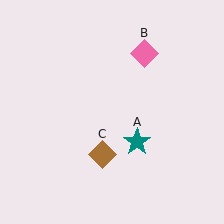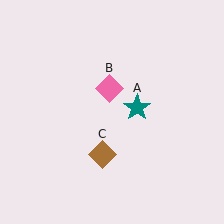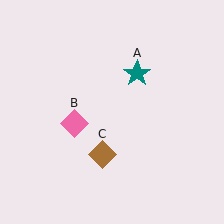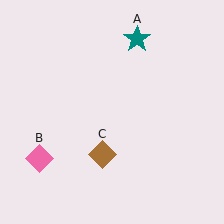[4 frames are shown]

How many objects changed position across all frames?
2 objects changed position: teal star (object A), pink diamond (object B).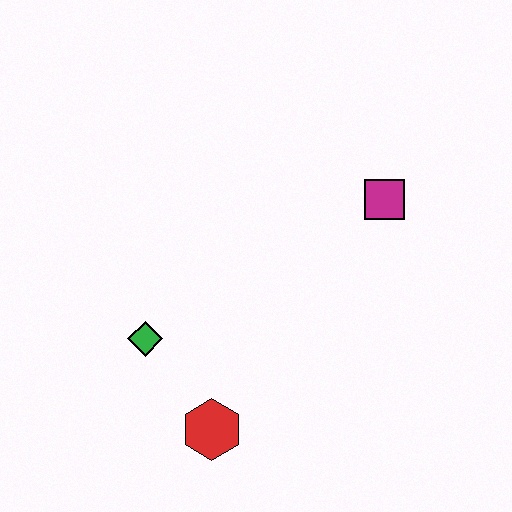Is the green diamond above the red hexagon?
Yes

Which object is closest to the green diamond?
The red hexagon is closest to the green diamond.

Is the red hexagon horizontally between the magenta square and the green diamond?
Yes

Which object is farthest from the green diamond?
The magenta square is farthest from the green diamond.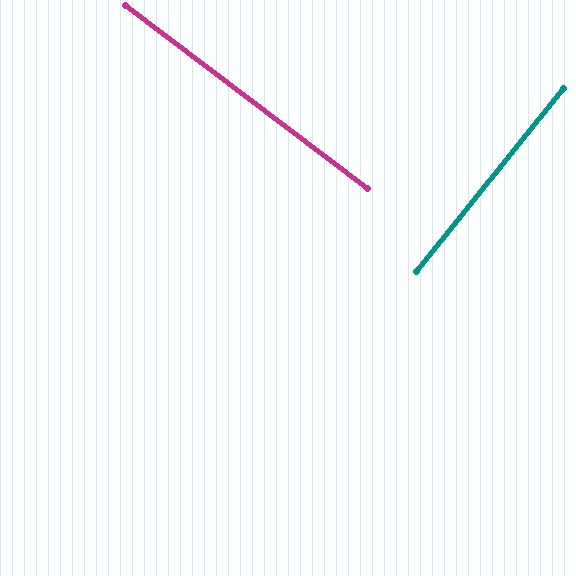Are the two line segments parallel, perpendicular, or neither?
Perpendicular — they meet at approximately 88°.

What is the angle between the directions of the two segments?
Approximately 88 degrees.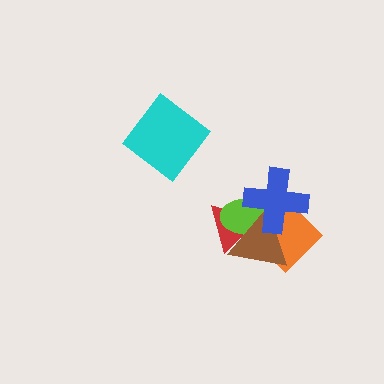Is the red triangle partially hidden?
Yes, it is partially covered by another shape.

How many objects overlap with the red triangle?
4 objects overlap with the red triangle.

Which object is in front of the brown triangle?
The blue cross is in front of the brown triangle.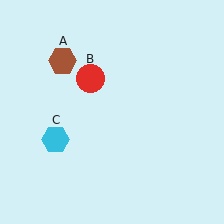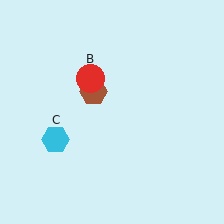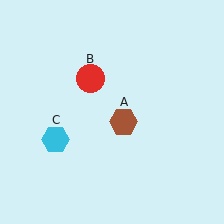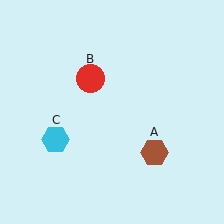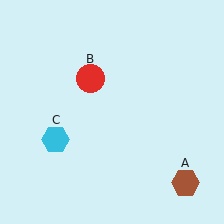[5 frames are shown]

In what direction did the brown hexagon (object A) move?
The brown hexagon (object A) moved down and to the right.